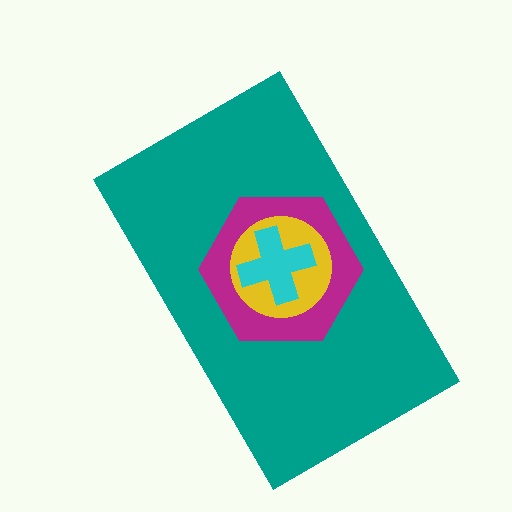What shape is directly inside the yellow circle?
The cyan cross.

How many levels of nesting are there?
4.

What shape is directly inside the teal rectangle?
The magenta hexagon.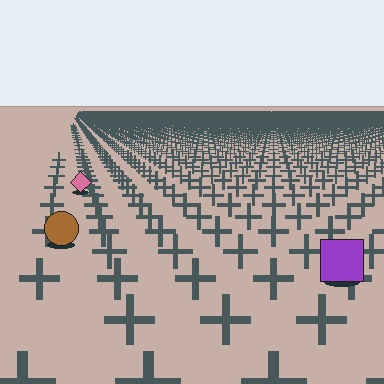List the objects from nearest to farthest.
From nearest to farthest: the purple square, the brown circle, the pink diamond.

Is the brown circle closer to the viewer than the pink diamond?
Yes. The brown circle is closer — you can tell from the texture gradient: the ground texture is coarser near it.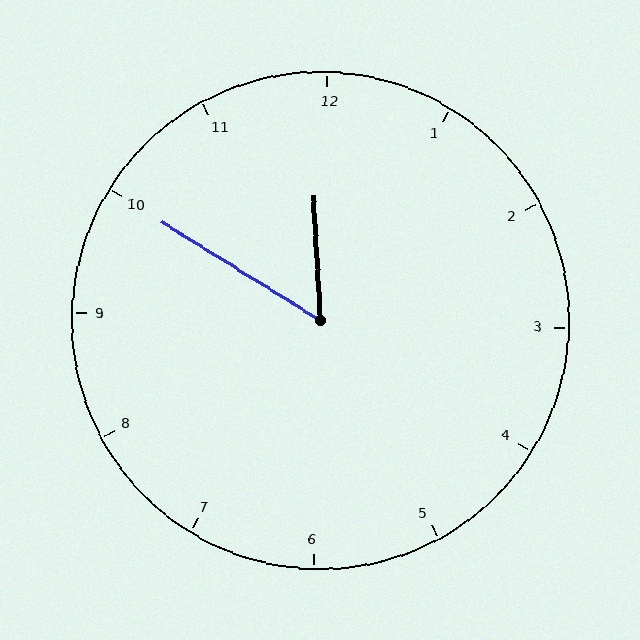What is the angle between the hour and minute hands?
Approximately 55 degrees.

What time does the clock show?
11:50.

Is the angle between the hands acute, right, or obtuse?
It is acute.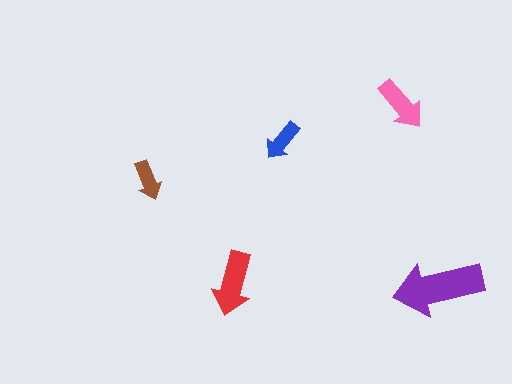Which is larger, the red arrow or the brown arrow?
The red one.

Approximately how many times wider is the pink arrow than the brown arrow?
About 1.5 times wider.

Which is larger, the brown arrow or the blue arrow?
The blue one.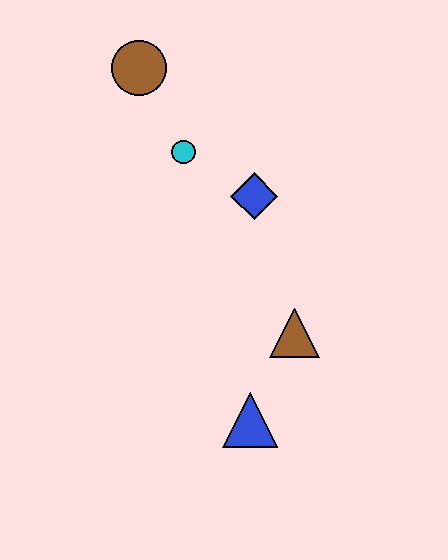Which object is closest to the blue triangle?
The brown triangle is closest to the blue triangle.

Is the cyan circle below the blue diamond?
No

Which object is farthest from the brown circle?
The blue triangle is farthest from the brown circle.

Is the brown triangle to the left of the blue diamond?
No